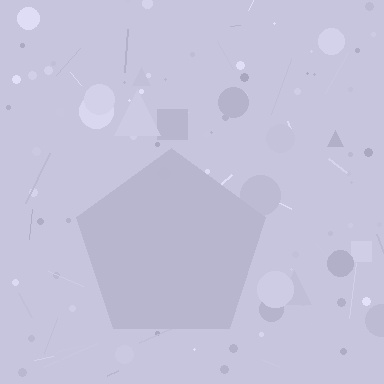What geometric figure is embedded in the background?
A pentagon is embedded in the background.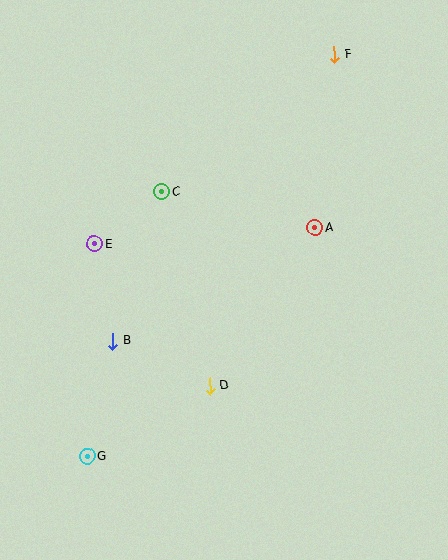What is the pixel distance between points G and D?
The distance between G and D is 142 pixels.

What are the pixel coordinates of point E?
Point E is at (95, 244).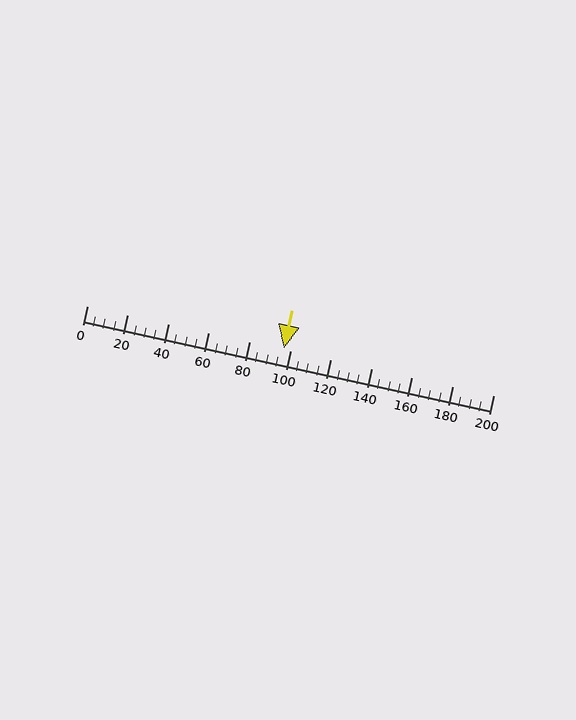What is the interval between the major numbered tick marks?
The major tick marks are spaced 20 units apart.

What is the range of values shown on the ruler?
The ruler shows values from 0 to 200.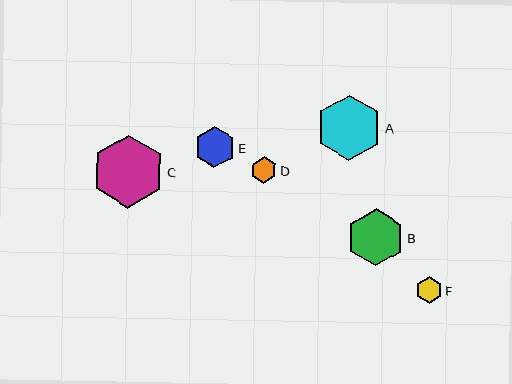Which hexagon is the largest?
Hexagon C is the largest with a size of approximately 73 pixels.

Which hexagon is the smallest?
Hexagon D is the smallest with a size of approximately 26 pixels.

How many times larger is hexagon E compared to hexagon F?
Hexagon E is approximately 1.5 times the size of hexagon F.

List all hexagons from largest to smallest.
From largest to smallest: C, A, B, E, F, D.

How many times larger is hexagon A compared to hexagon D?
Hexagon A is approximately 2.5 times the size of hexagon D.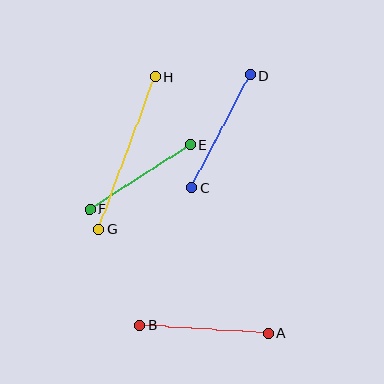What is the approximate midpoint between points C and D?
The midpoint is at approximately (221, 131) pixels.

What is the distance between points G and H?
The distance is approximately 162 pixels.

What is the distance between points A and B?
The distance is approximately 129 pixels.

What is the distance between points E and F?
The distance is approximately 119 pixels.